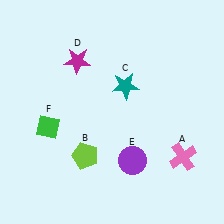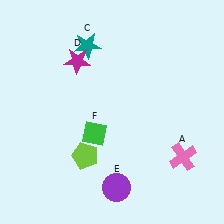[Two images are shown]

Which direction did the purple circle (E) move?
The purple circle (E) moved down.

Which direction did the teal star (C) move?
The teal star (C) moved up.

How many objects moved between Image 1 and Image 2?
3 objects moved between the two images.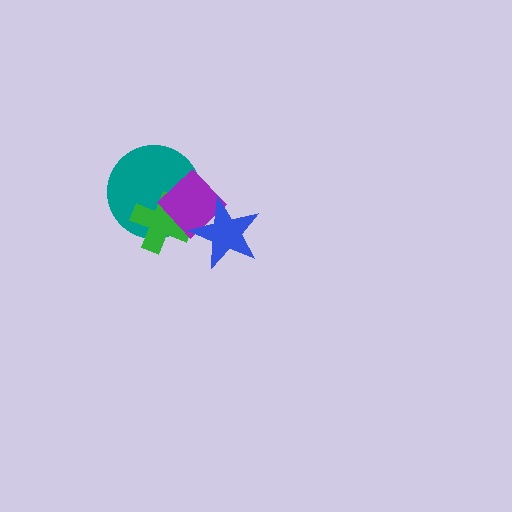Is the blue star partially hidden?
No, no other shape covers it.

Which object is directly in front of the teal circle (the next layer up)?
The green cross is directly in front of the teal circle.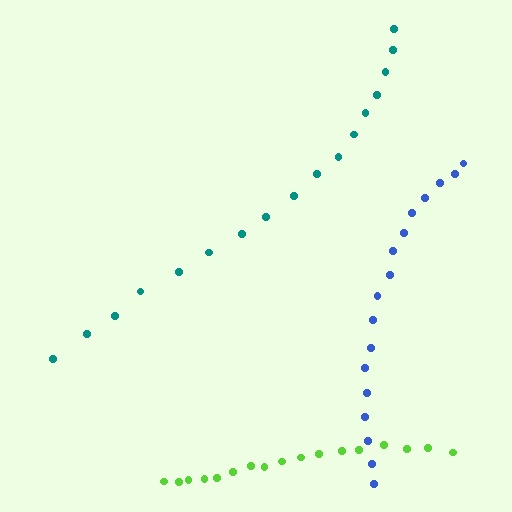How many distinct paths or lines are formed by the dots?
There are 3 distinct paths.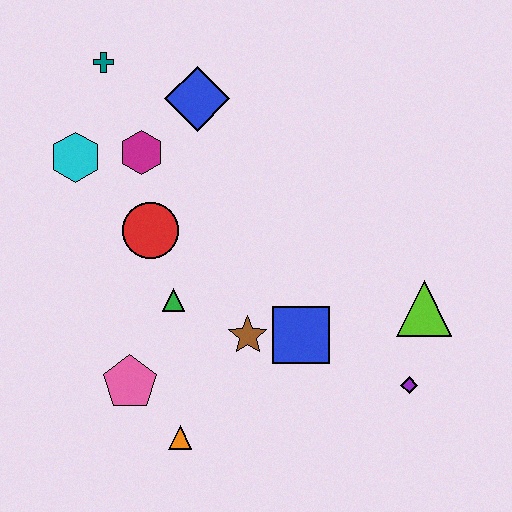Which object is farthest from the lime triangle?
The teal cross is farthest from the lime triangle.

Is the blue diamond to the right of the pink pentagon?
Yes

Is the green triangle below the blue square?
No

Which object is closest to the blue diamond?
The magenta hexagon is closest to the blue diamond.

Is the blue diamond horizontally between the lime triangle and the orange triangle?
Yes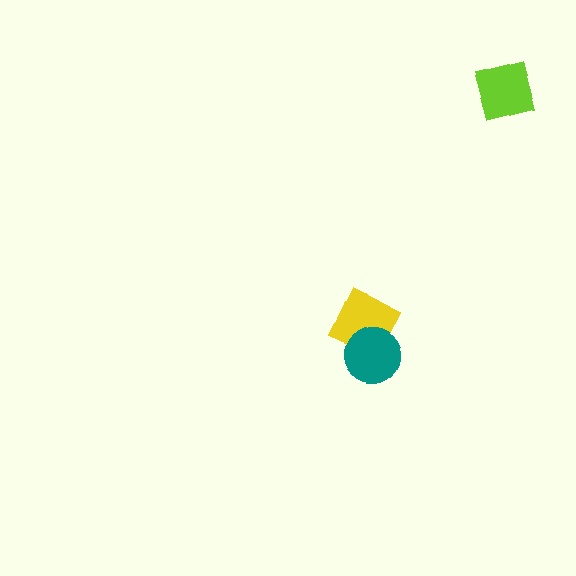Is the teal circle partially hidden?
No, no other shape covers it.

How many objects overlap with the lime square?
0 objects overlap with the lime square.